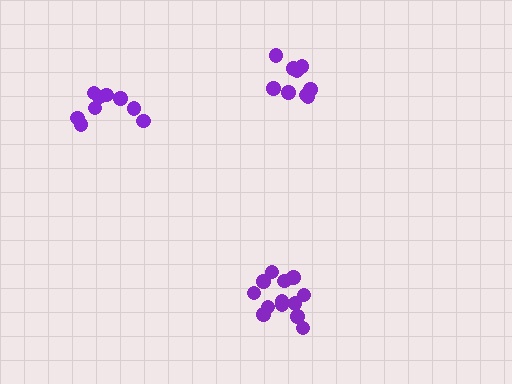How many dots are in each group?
Group 1: 9 dots, Group 2: 9 dots, Group 3: 13 dots (31 total).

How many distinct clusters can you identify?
There are 3 distinct clusters.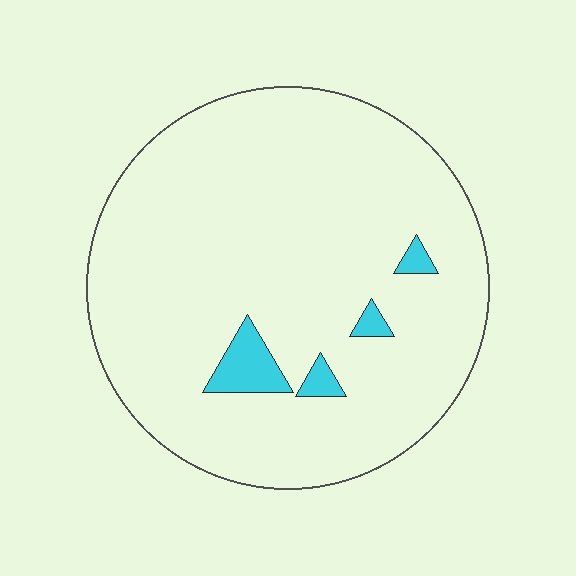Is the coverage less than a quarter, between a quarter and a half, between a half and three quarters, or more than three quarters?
Less than a quarter.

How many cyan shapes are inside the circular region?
4.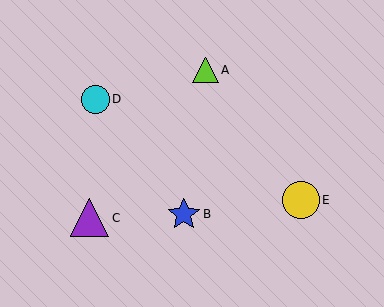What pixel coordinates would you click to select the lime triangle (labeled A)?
Click at (206, 70) to select the lime triangle A.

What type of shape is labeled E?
Shape E is a yellow circle.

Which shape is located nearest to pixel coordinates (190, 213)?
The blue star (labeled B) at (184, 214) is nearest to that location.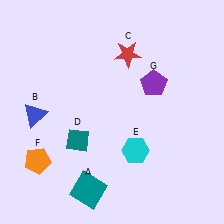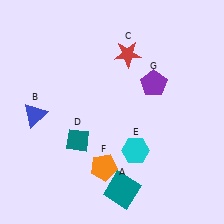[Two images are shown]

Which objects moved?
The objects that moved are: the teal square (A), the orange pentagon (F).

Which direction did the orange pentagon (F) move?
The orange pentagon (F) moved right.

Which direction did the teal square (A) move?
The teal square (A) moved right.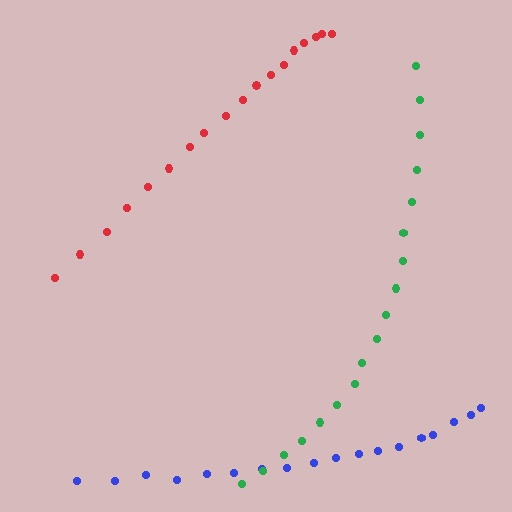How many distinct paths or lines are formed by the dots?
There are 3 distinct paths.